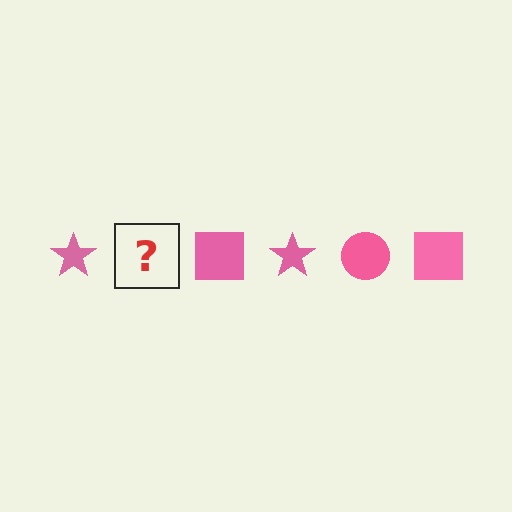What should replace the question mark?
The question mark should be replaced with a pink circle.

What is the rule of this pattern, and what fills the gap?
The rule is that the pattern cycles through star, circle, square shapes in pink. The gap should be filled with a pink circle.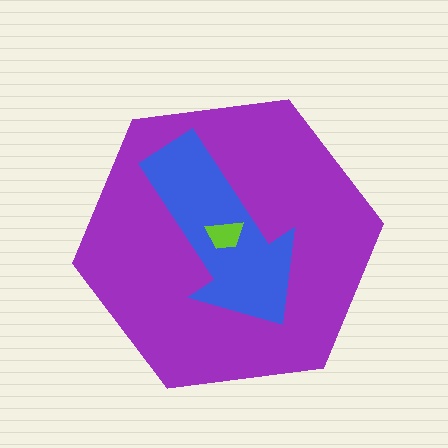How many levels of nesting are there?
3.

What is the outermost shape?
The purple hexagon.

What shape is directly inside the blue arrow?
The lime trapezoid.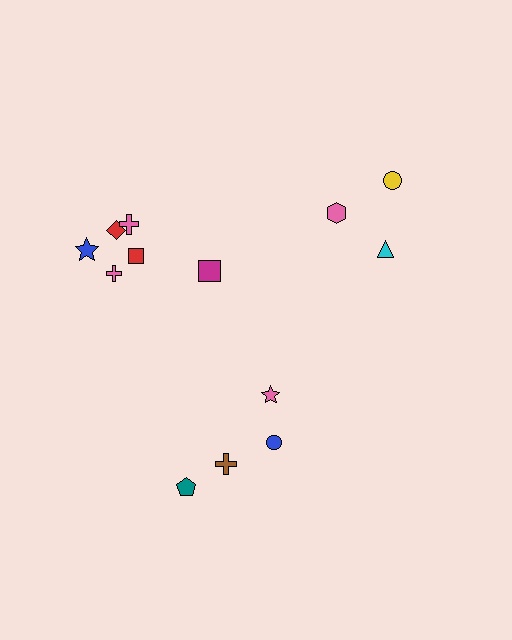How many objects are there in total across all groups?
There are 13 objects.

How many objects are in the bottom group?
There are 4 objects.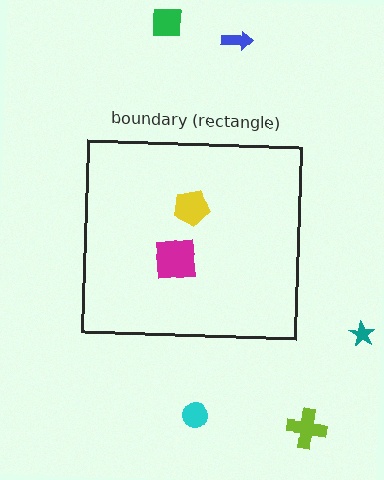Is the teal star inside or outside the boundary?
Outside.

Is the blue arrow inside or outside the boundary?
Outside.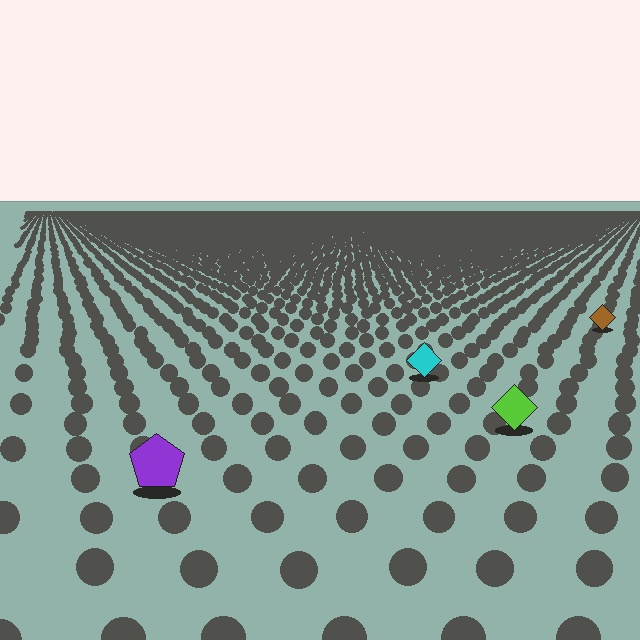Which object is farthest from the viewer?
The brown diamond is farthest from the viewer. It appears smaller and the ground texture around it is denser.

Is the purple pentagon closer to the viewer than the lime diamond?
Yes. The purple pentagon is closer — you can tell from the texture gradient: the ground texture is coarser near it.